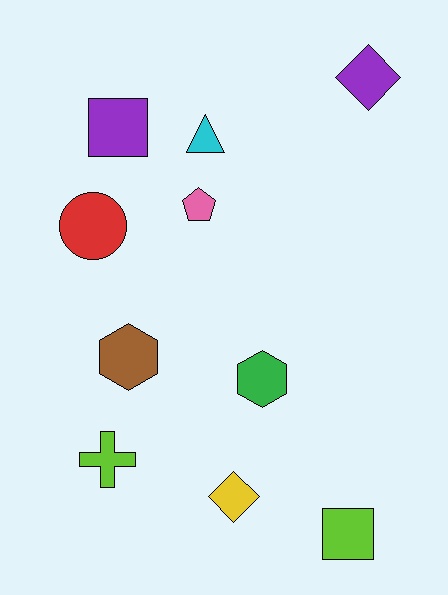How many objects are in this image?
There are 10 objects.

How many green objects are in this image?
There is 1 green object.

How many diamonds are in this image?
There are 2 diamonds.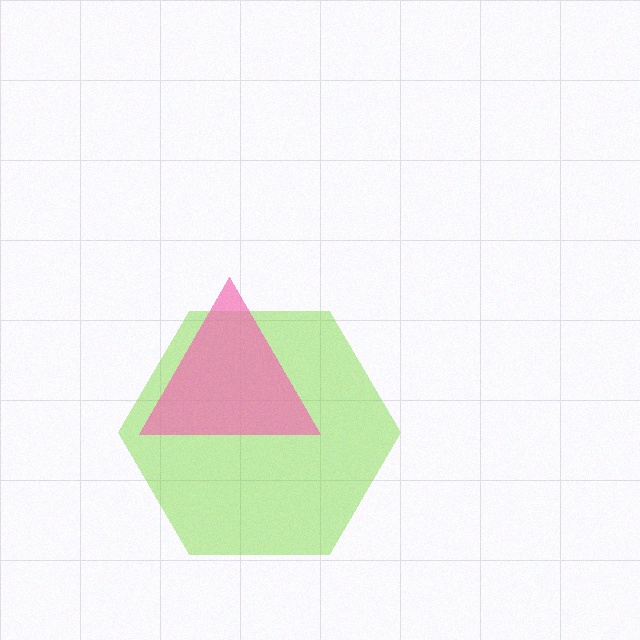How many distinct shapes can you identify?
There are 2 distinct shapes: a lime hexagon, a pink triangle.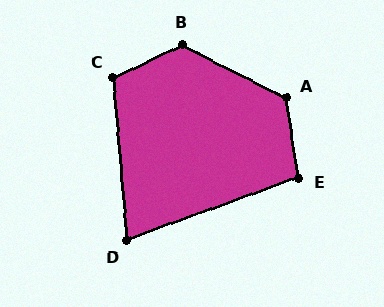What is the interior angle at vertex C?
Approximately 111 degrees (obtuse).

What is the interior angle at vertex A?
Approximately 126 degrees (obtuse).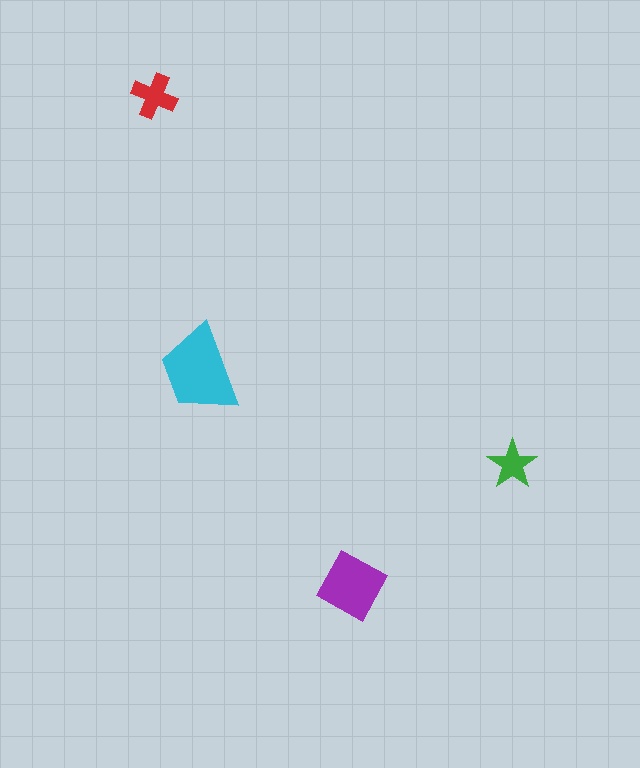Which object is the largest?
The cyan trapezoid.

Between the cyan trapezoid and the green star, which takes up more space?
The cyan trapezoid.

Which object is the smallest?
The green star.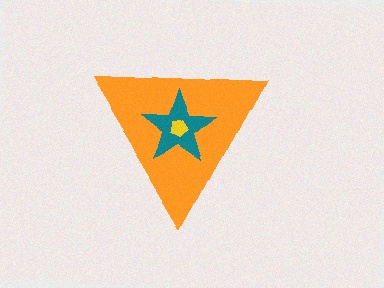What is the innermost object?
The yellow pentagon.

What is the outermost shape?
The orange triangle.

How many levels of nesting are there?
3.